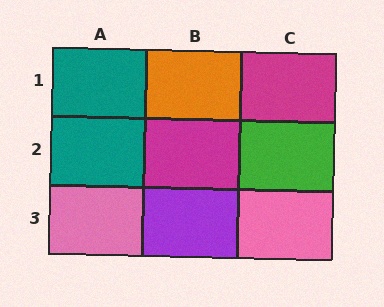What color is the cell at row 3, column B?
Purple.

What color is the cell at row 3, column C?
Pink.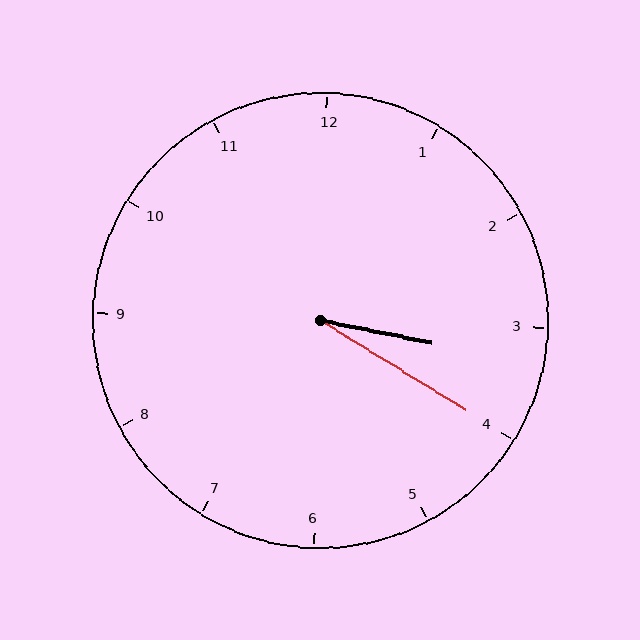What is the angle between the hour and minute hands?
Approximately 20 degrees.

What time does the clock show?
3:20.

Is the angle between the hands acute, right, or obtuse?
It is acute.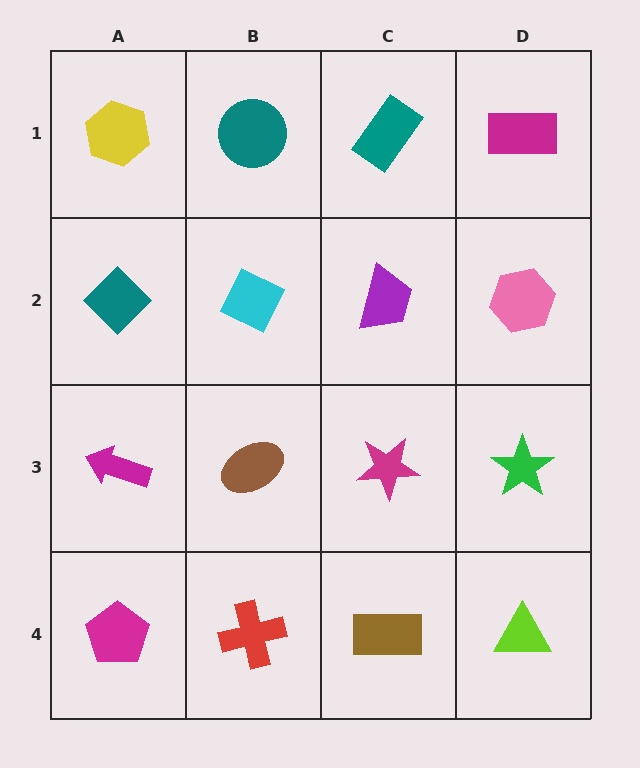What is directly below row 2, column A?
A magenta arrow.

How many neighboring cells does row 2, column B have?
4.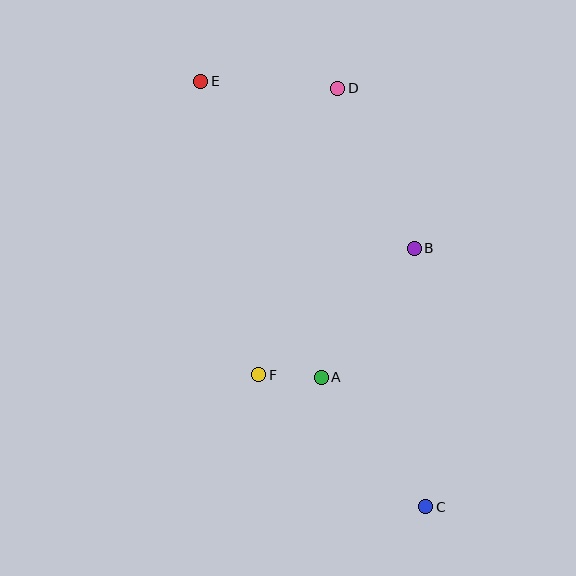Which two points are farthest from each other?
Points C and E are farthest from each other.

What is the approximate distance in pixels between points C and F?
The distance between C and F is approximately 213 pixels.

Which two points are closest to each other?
Points A and F are closest to each other.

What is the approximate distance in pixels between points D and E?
The distance between D and E is approximately 137 pixels.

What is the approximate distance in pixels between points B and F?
The distance between B and F is approximately 200 pixels.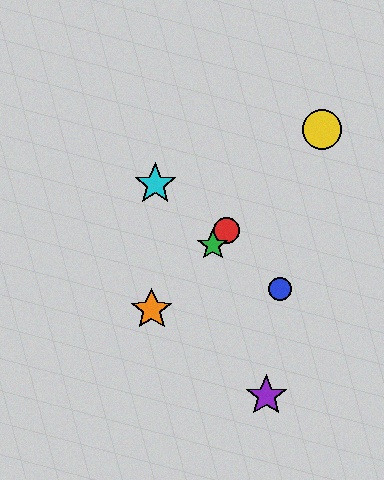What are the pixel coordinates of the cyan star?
The cyan star is at (155, 184).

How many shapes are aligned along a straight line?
4 shapes (the red circle, the green star, the yellow circle, the orange star) are aligned along a straight line.